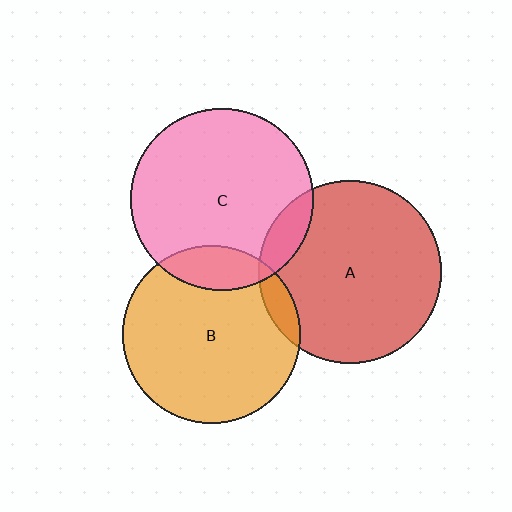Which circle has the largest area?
Circle C (pink).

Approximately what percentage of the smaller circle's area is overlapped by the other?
Approximately 15%.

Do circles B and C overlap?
Yes.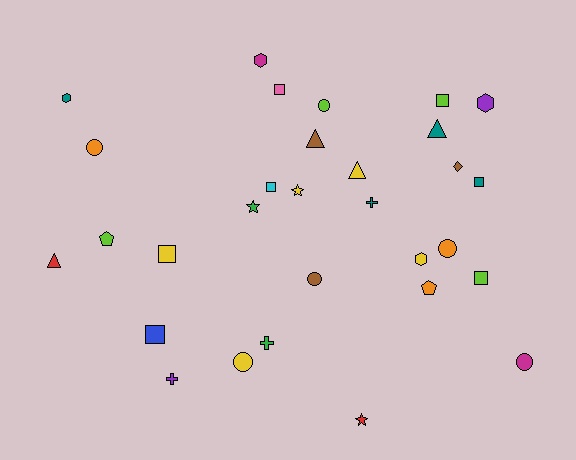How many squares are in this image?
There are 7 squares.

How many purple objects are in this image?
There are 2 purple objects.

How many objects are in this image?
There are 30 objects.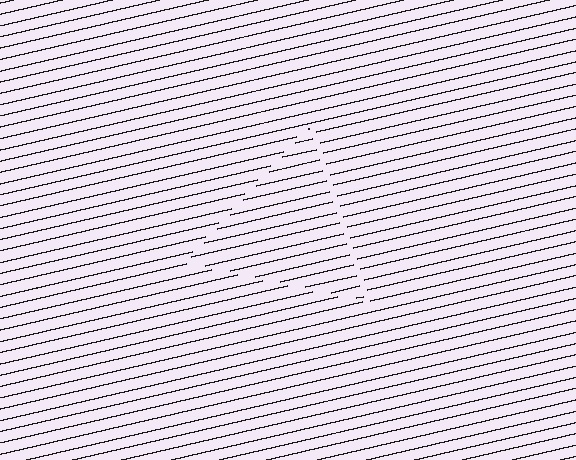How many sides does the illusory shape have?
3 sides — the line-ends trace a triangle.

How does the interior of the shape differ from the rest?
The interior of the shape contains the same grating, shifted by half a period — the contour is defined by the phase discontinuity where line-ends from the inner and outer gratings abut.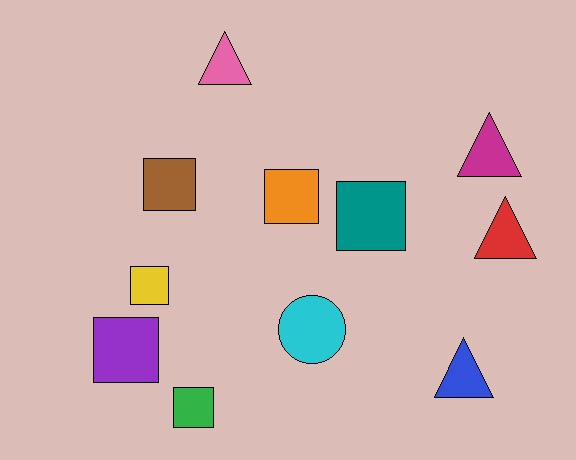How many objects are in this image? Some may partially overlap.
There are 11 objects.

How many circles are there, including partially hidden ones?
There is 1 circle.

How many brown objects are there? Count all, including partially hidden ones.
There is 1 brown object.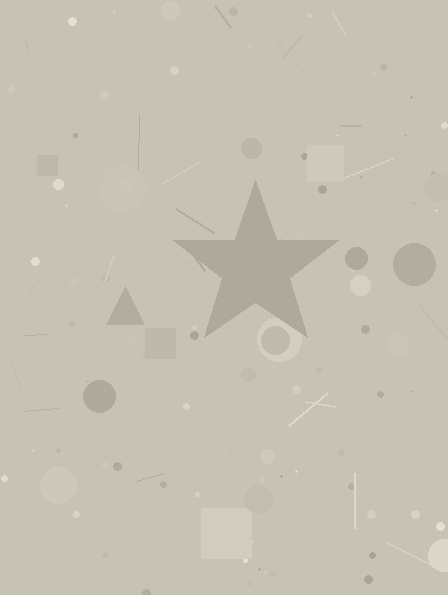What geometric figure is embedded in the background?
A star is embedded in the background.